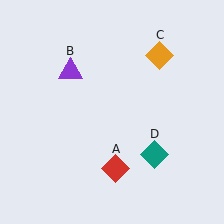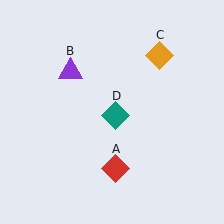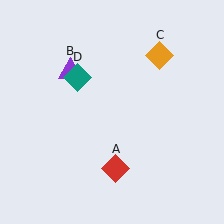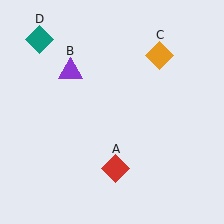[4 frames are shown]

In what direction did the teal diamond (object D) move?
The teal diamond (object D) moved up and to the left.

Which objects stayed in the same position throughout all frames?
Red diamond (object A) and purple triangle (object B) and orange diamond (object C) remained stationary.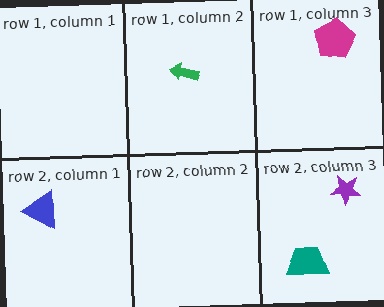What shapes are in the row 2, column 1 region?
The blue triangle.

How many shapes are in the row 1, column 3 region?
1.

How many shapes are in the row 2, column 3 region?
2.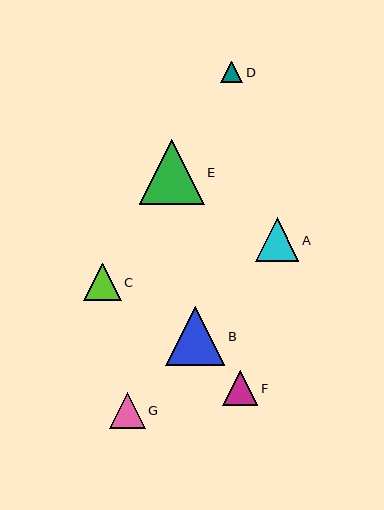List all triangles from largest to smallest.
From largest to smallest: E, B, A, C, G, F, D.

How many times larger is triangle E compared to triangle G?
Triangle E is approximately 1.8 times the size of triangle G.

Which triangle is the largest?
Triangle E is the largest with a size of approximately 65 pixels.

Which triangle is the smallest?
Triangle D is the smallest with a size of approximately 22 pixels.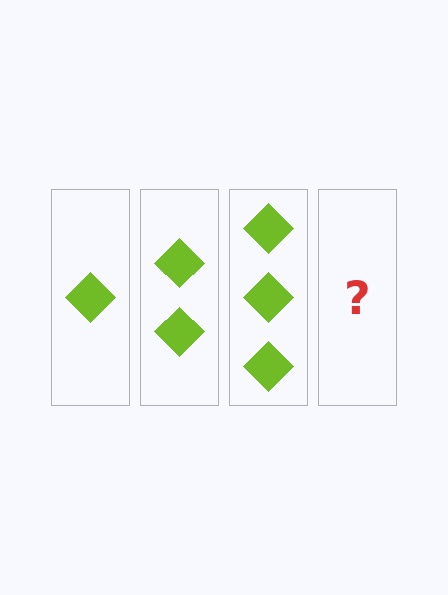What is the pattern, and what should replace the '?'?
The pattern is that each step adds one more diamond. The '?' should be 4 diamonds.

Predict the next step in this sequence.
The next step is 4 diamonds.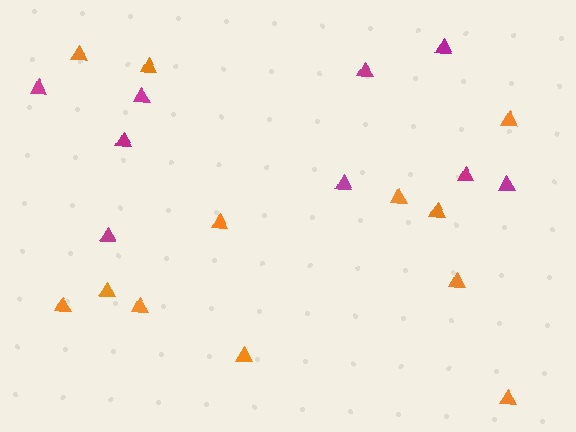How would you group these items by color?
There are 2 groups: one group of magenta triangles (9) and one group of orange triangles (12).